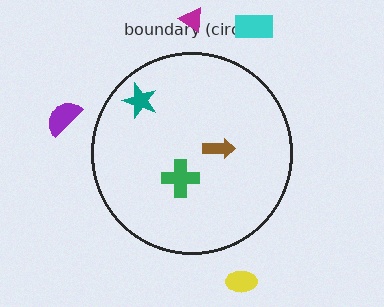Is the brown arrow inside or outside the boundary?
Inside.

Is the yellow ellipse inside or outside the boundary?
Outside.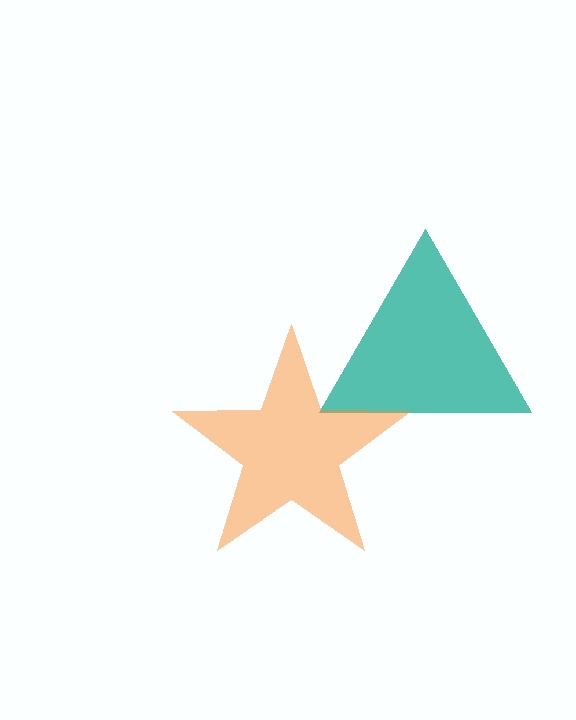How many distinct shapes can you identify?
There are 2 distinct shapes: a teal triangle, an orange star.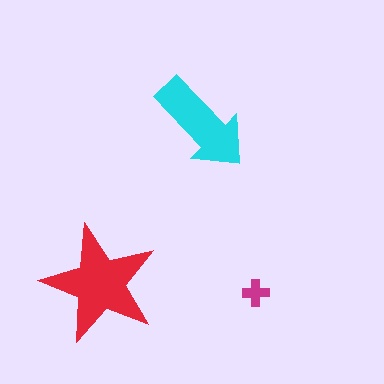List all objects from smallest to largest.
The magenta cross, the cyan arrow, the red star.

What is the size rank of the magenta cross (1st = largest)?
3rd.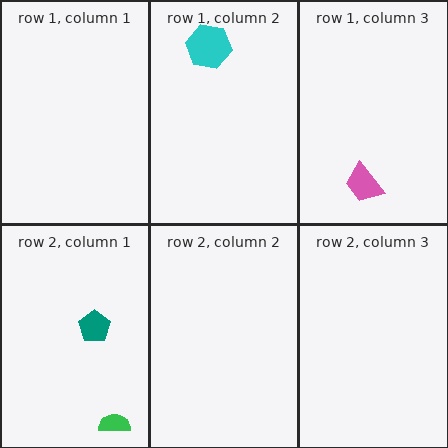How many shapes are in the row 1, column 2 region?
1.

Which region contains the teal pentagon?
The row 2, column 1 region.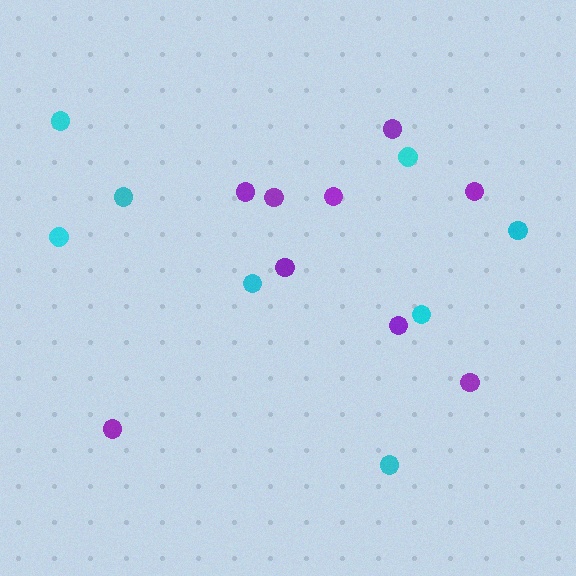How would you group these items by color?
There are 2 groups: one group of cyan circles (8) and one group of purple circles (9).